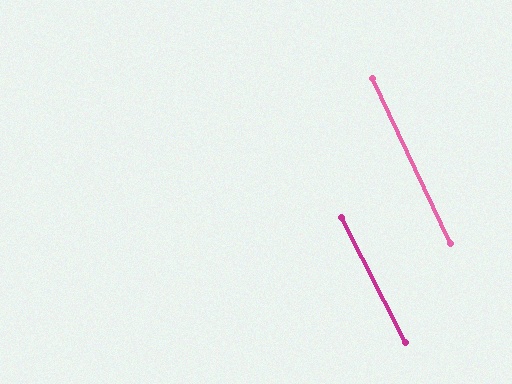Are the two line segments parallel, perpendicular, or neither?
Parallel — their directions differ by only 1.5°.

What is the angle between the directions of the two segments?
Approximately 2 degrees.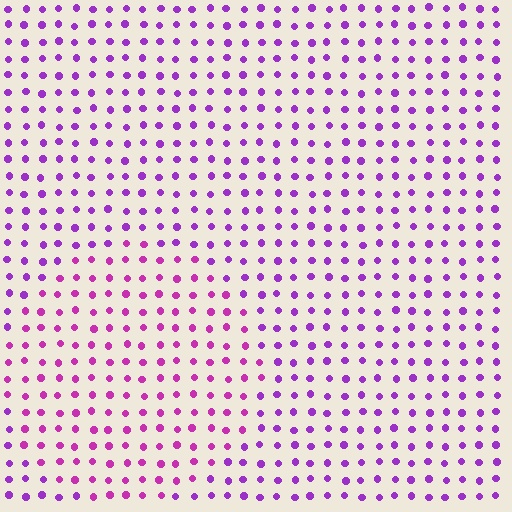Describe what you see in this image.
The image is filled with small purple elements in a uniform arrangement. A circle-shaped region is visible where the elements are tinted to a slightly different hue, forming a subtle color boundary.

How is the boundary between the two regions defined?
The boundary is defined purely by a slight shift in hue (about 26 degrees). Spacing, size, and orientation are identical on both sides.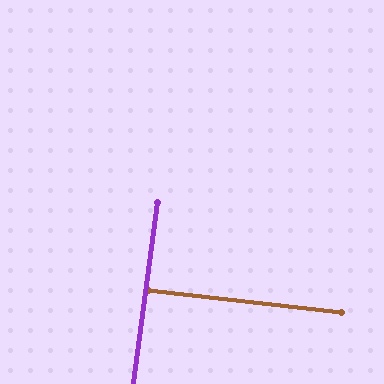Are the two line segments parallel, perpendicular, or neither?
Perpendicular — they meet at approximately 89°.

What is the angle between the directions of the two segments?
Approximately 89 degrees.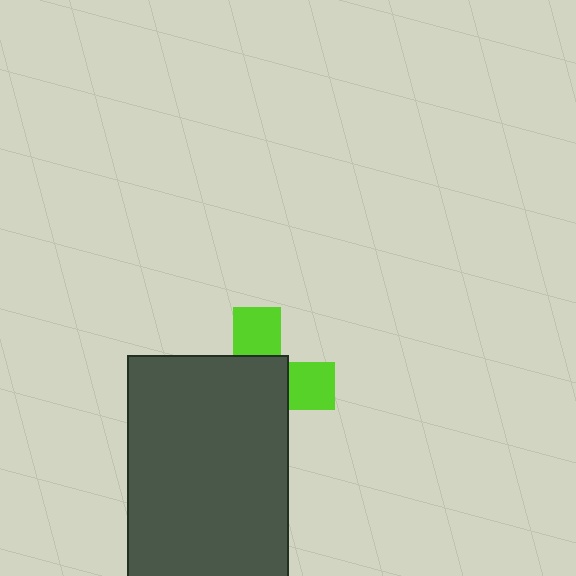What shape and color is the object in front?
The object in front is a dark gray rectangle.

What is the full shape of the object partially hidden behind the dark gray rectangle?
The partially hidden object is a lime cross.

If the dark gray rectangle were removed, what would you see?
You would see the complete lime cross.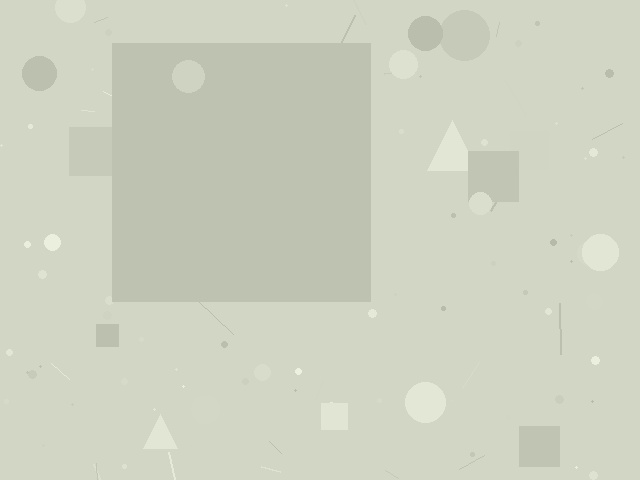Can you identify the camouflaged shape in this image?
The camouflaged shape is a square.